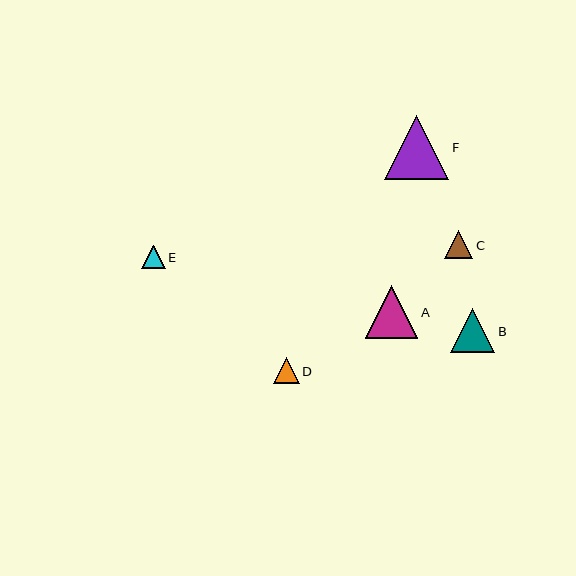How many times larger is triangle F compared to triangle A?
Triangle F is approximately 1.2 times the size of triangle A.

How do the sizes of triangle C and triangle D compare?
Triangle C and triangle D are approximately the same size.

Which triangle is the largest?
Triangle F is the largest with a size of approximately 64 pixels.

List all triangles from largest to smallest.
From largest to smallest: F, A, B, C, D, E.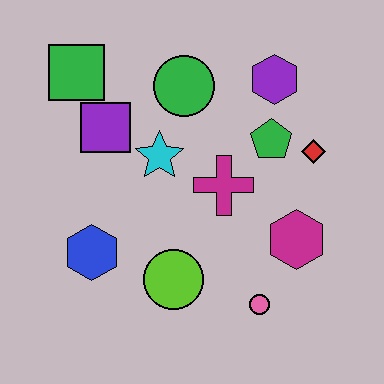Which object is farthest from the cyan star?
The pink circle is farthest from the cyan star.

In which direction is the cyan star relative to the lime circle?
The cyan star is above the lime circle.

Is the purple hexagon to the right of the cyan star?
Yes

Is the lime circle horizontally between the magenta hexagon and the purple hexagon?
No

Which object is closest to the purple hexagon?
The green pentagon is closest to the purple hexagon.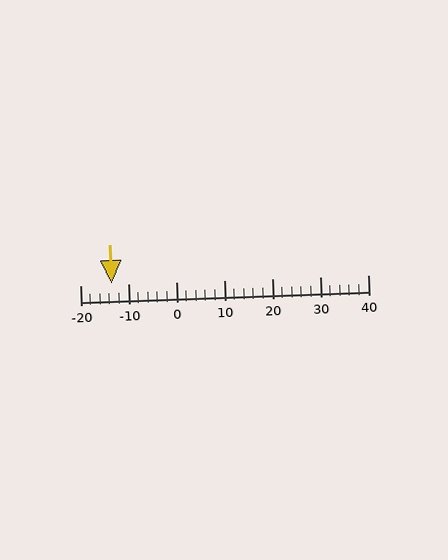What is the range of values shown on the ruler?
The ruler shows values from -20 to 40.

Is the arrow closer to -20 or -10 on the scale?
The arrow is closer to -10.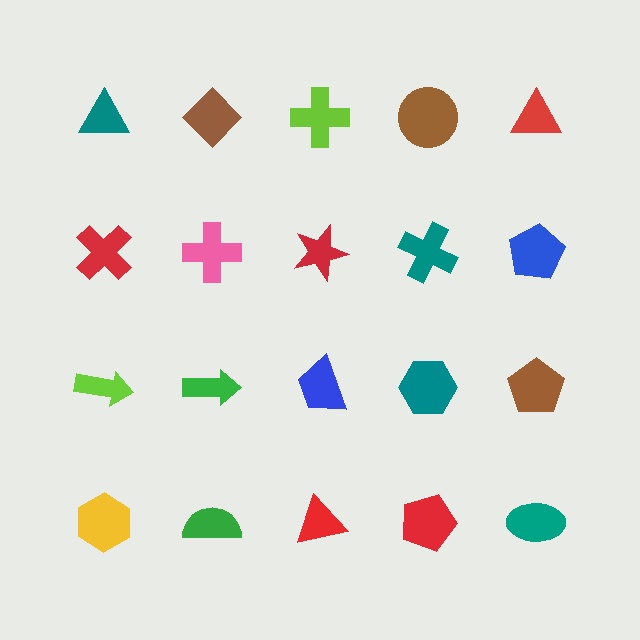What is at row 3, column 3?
A blue trapezoid.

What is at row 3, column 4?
A teal hexagon.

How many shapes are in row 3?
5 shapes.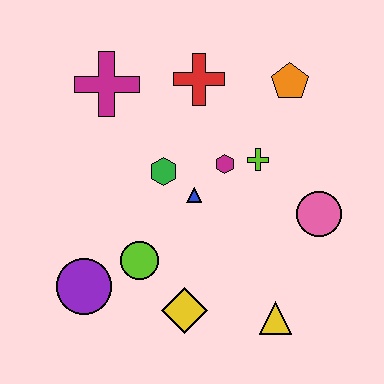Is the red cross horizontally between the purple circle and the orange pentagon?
Yes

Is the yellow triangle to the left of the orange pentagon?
Yes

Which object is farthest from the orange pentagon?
The purple circle is farthest from the orange pentagon.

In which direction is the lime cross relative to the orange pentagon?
The lime cross is below the orange pentagon.